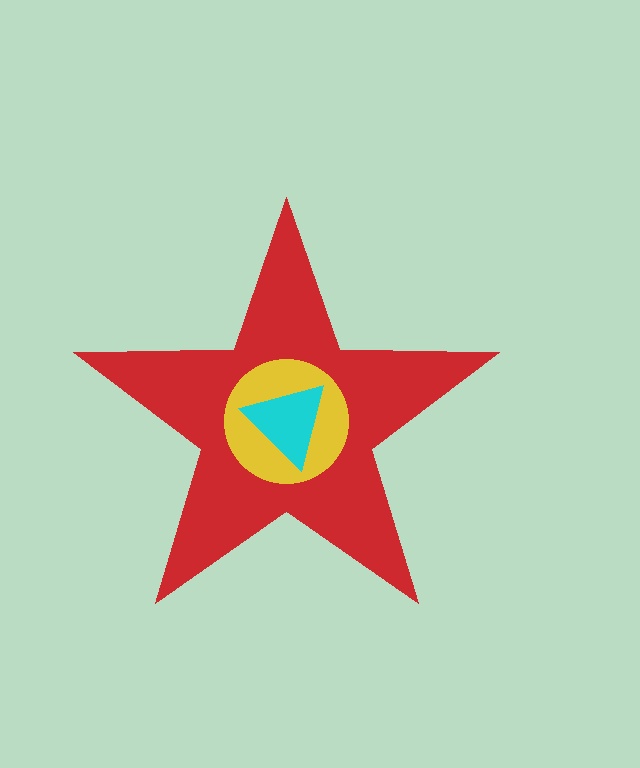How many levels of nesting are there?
3.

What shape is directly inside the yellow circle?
The cyan triangle.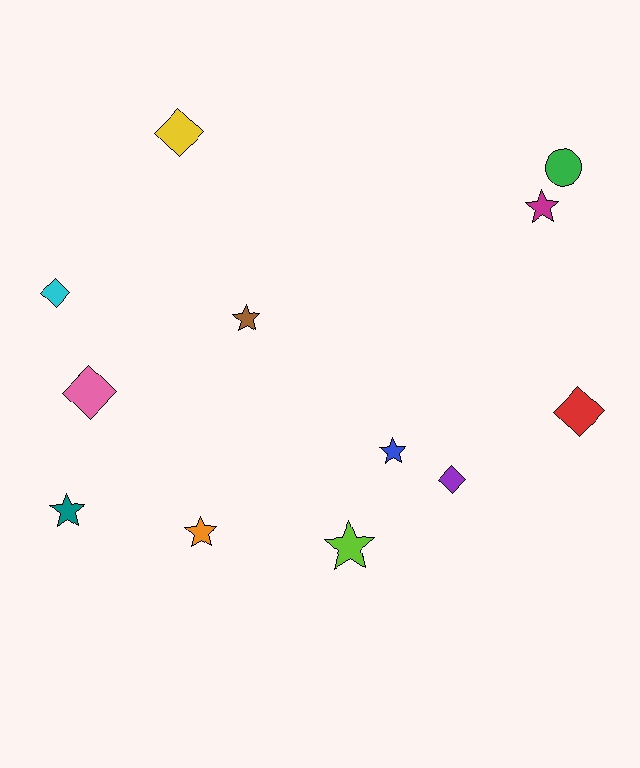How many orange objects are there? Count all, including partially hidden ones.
There is 1 orange object.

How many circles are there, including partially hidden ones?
There is 1 circle.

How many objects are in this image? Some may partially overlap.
There are 12 objects.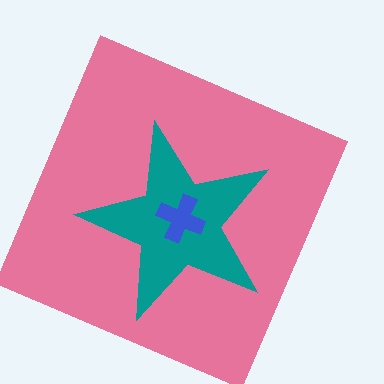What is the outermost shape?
The pink square.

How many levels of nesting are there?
3.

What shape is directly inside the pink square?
The teal star.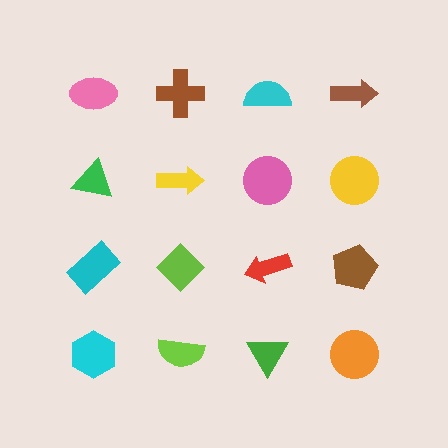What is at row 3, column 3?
A red arrow.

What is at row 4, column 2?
A lime semicircle.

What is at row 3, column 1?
A cyan rectangle.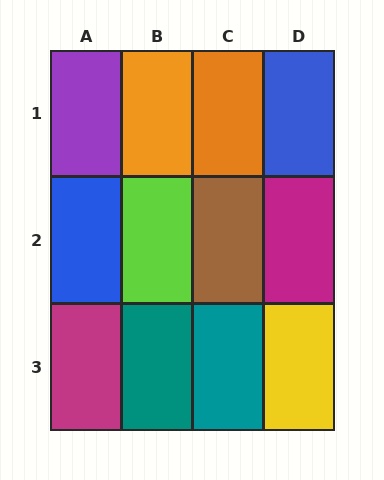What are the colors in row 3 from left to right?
Magenta, teal, teal, yellow.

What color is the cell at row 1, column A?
Purple.